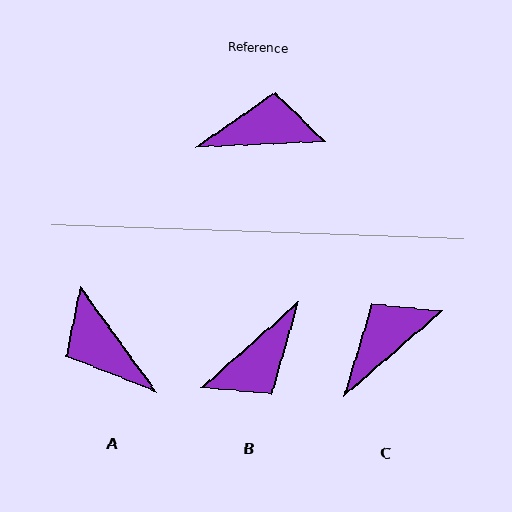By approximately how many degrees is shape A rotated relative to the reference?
Approximately 123 degrees counter-clockwise.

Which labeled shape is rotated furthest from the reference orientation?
B, about 140 degrees away.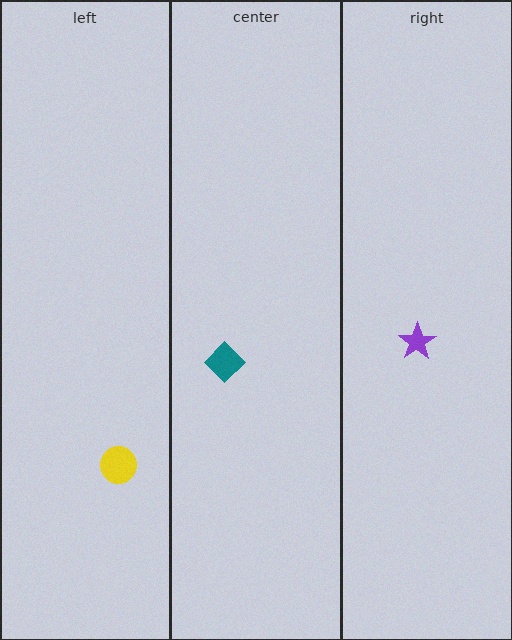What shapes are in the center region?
The teal diamond.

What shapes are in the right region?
The purple star.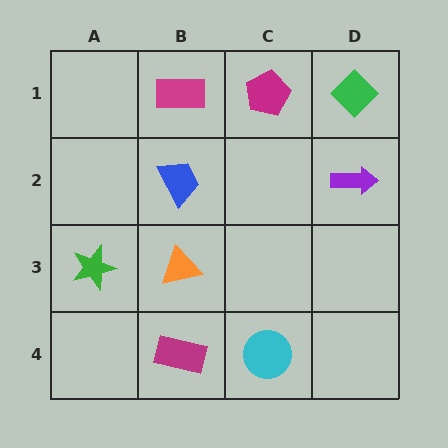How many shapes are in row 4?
2 shapes.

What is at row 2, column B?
A blue trapezoid.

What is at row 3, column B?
An orange triangle.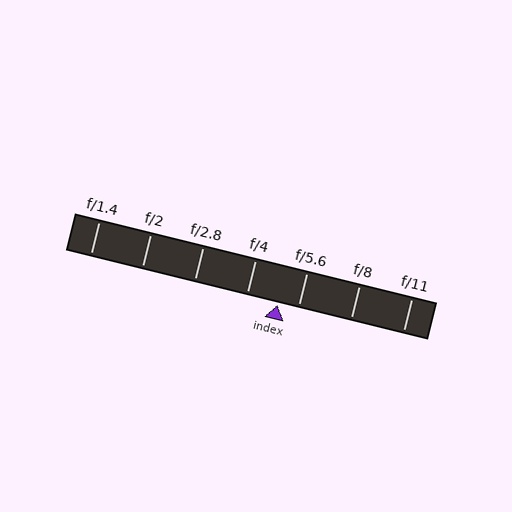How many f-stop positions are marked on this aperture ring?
There are 7 f-stop positions marked.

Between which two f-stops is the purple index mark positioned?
The index mark is between f/4 and f/5.6.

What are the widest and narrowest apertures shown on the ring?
The widest aperture shown is f/1.4 and the narrowest is f/11.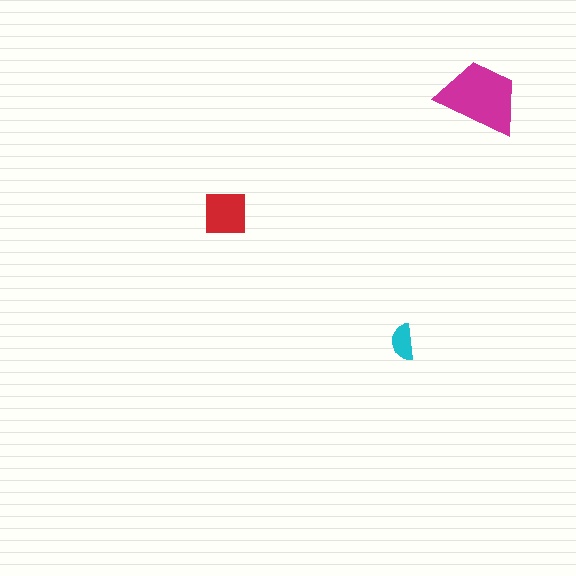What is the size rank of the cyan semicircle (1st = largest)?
3rd.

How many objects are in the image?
There are 3 objects in the image.